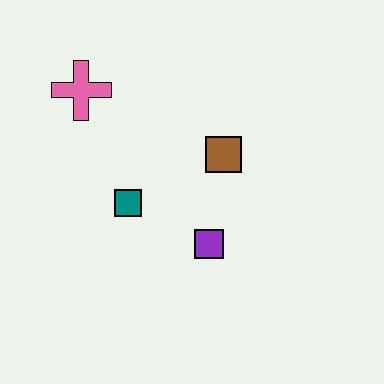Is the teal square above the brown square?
No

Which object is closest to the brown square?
The purple square is closest to the brown square.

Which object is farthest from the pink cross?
The purple square is farthest from the pink cross.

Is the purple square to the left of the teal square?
No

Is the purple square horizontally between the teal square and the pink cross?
No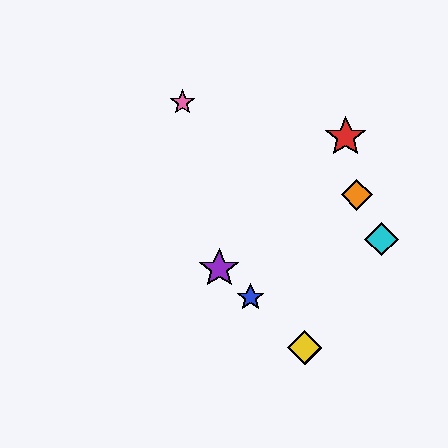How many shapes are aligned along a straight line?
4 shapes (the blue star, the green diamond, the yellow diamond, the purple star) are aligned along a straight line.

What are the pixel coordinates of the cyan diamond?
The cyan diamond is at (381, 239).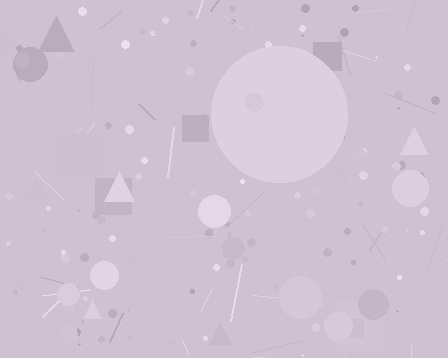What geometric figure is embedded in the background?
A circle is embedded in the background.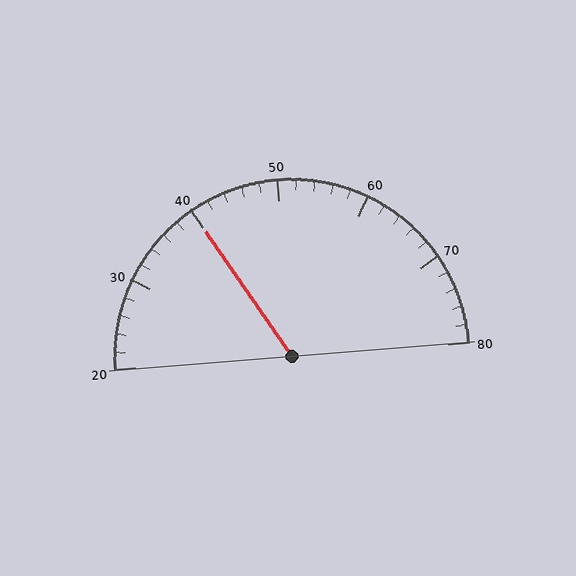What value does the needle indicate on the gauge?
The needle indicates approximately 40.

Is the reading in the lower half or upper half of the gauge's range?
The reading is in the lower half of the range (20 to 80).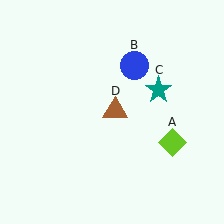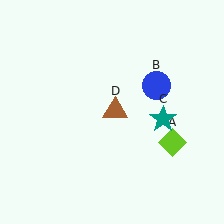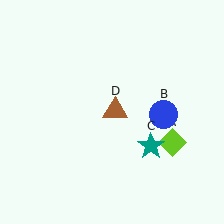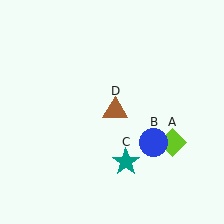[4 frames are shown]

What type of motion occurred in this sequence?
The blue circle (object B), teal star (object C) rotated clockwise around the center of the scene.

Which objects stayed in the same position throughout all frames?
Lime diamond (object A) and brown triangle (object D) remained stationary.